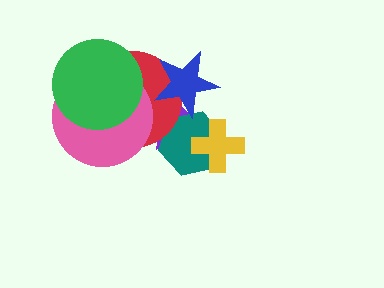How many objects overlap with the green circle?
2 objects overlap with the green circle.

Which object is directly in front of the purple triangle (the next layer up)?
The teal hexagon is directly in front of the purple triangle.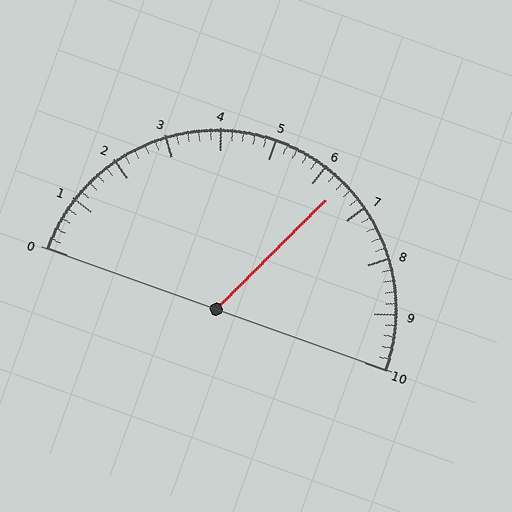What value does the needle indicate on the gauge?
The needle indicates approximately 6.4.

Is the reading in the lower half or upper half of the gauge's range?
The reading is in the upper half of the range (0 to 10).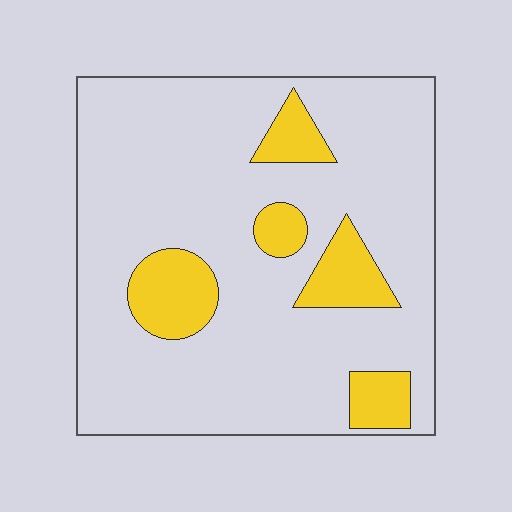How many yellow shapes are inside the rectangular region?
5.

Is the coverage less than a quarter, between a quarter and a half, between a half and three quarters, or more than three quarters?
Less than a quarter.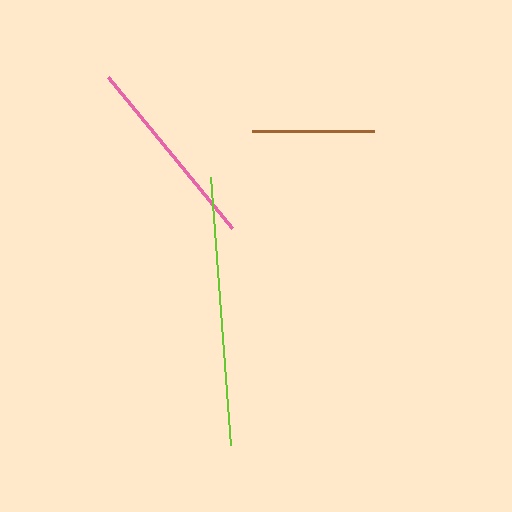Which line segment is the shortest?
The brown line is the shortest at approximately 122 pixels.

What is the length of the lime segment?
The lime segment is approximately 268 pixels long.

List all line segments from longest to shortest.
From longest to shortest: lime, pink, brown.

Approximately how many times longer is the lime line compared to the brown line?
The lime line is approximately 2.2 times the length of the brown line.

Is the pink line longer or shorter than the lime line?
The lime line is longer than the pink line.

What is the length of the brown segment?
The brown segment is approximately 122 pixels long.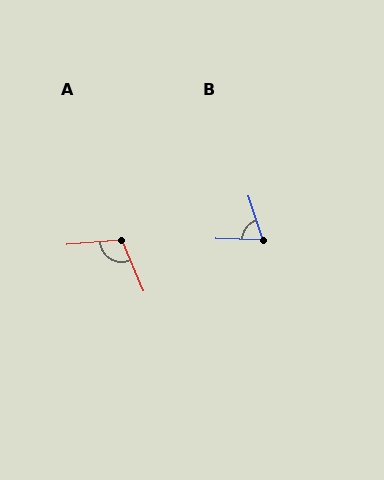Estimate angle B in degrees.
Approximately 70 degrees.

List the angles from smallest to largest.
B (70°), A (108°).